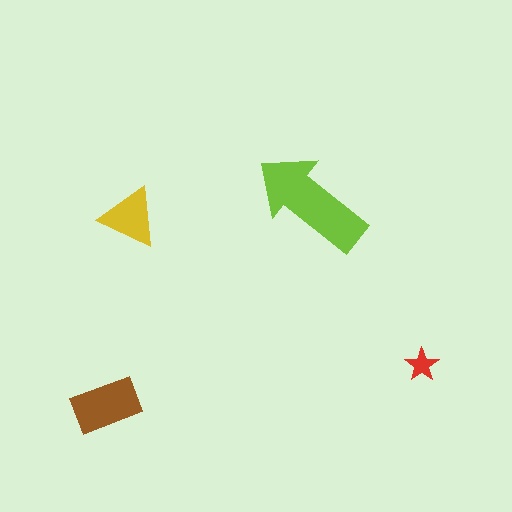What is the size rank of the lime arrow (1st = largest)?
1st.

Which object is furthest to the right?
The red star is rightmost.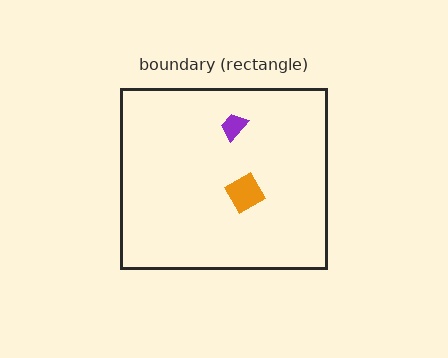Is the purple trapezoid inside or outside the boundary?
Inside.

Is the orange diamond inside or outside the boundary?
Inside.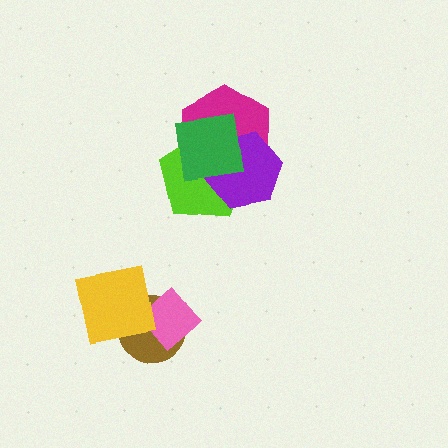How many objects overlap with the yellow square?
2 objects overlap with the yellow square.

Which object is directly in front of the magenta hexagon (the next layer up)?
The purple hexagon is directly in front of the magenta hexagon.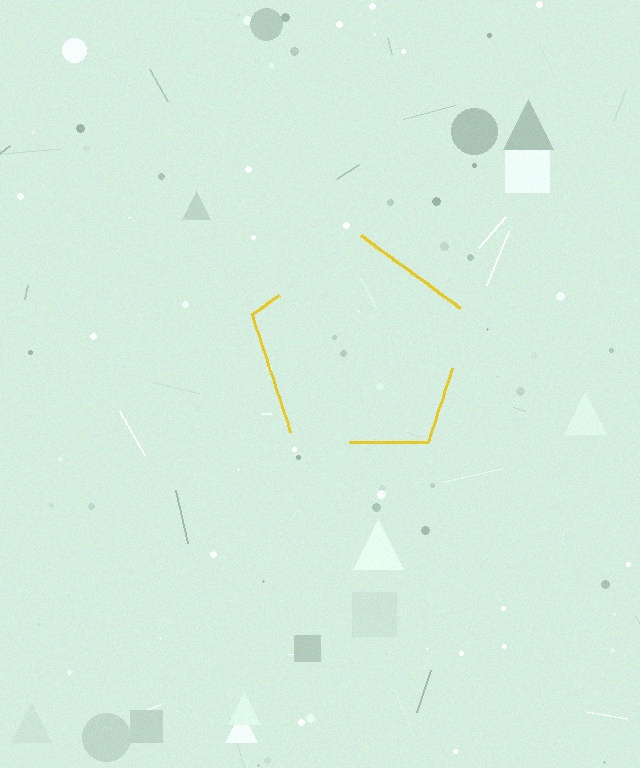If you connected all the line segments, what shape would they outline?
They would outline a pentagon.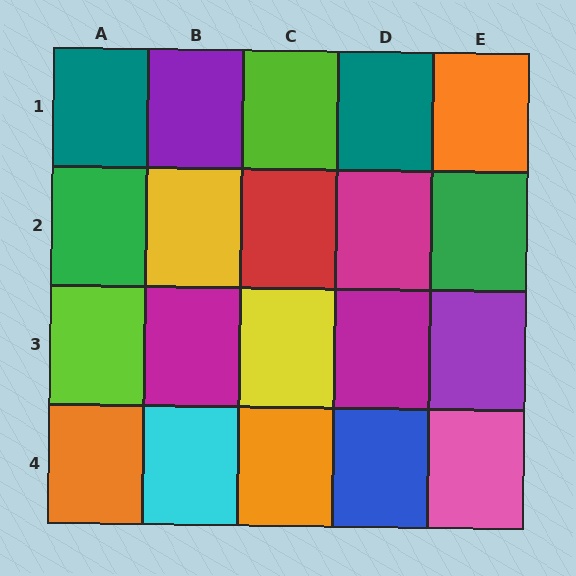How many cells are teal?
2 cells are teal.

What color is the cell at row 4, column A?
Orange.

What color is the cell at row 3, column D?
Magenta.